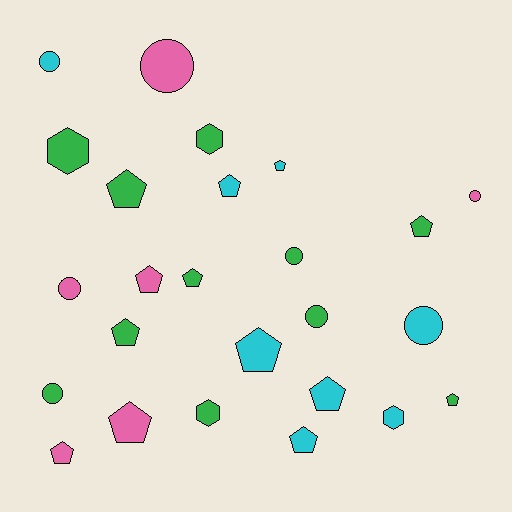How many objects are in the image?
There are 25 objects.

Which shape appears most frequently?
Pentagon, with 13 objects.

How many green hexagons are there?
There are 3 green hexagons.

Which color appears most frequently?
Green, with 11 objects.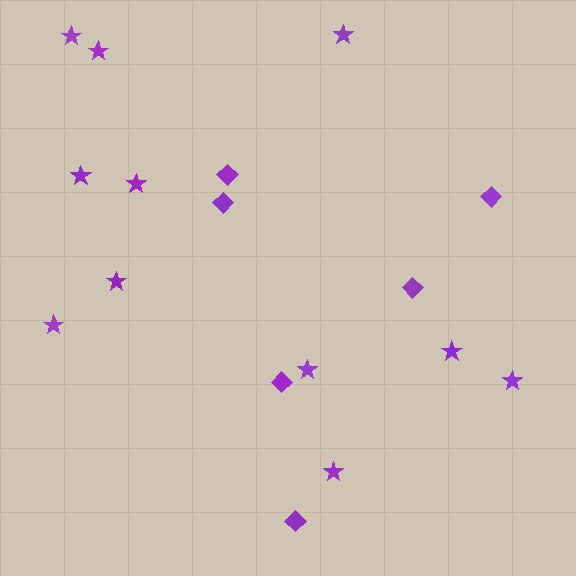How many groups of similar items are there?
There are 2 groups: one group of diamonds (6) and one group of stars (11).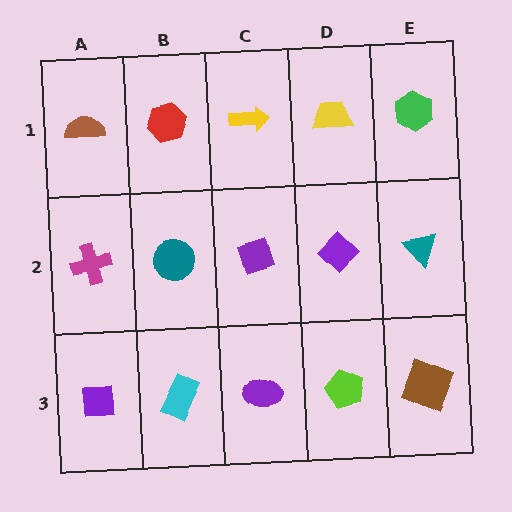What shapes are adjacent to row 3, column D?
A purple diamond (row 2, column D), a purple ellipse (row 3, column C), a brown square (row 3, column E).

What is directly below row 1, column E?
A teal triangle.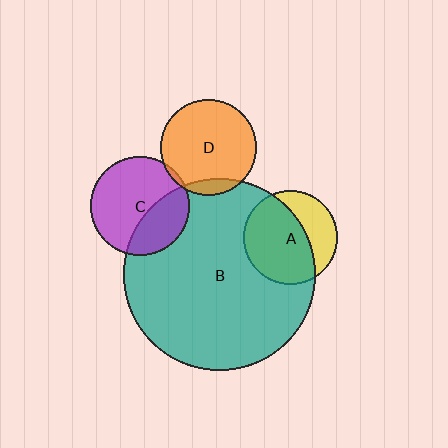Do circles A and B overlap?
Yes.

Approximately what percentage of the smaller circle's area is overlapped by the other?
Approximately 65%.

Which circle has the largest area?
Circle B (teal).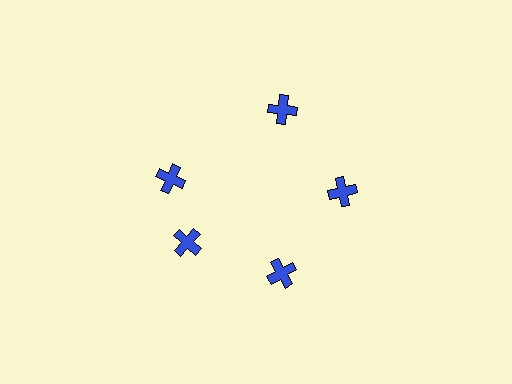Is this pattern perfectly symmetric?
No. The 5 blue crosses are arranged in a ring, but one element near the 10 o'clock position is rotated out of alignment along the ring, breaking the 5-fold rotational symmetry.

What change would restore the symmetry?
The symmetry would be restored by rotating it back into even spacing with its neighbors so that all 5 crosses sit at equal angles and equal distance from the center.